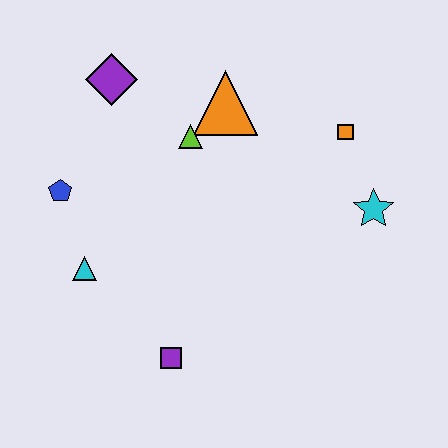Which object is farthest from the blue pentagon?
The cyan star is farthest from the blue pentagon.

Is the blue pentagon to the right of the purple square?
No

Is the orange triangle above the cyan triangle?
Yes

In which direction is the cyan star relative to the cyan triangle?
The cyan star is to the right of the cyan triangle.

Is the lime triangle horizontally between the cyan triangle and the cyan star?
Yes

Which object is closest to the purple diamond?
The lime triangle is closest to the purple diamond.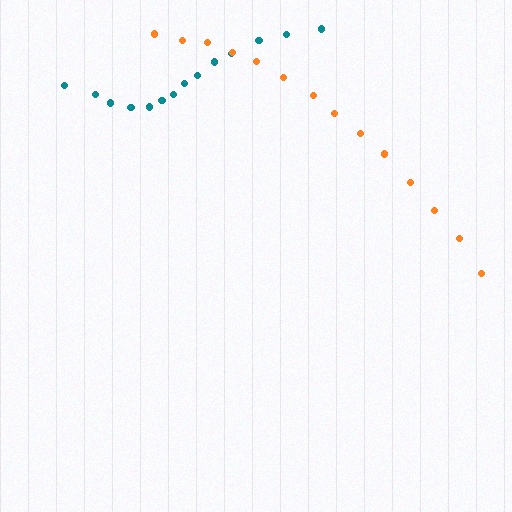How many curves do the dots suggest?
There are 2 distinct paths.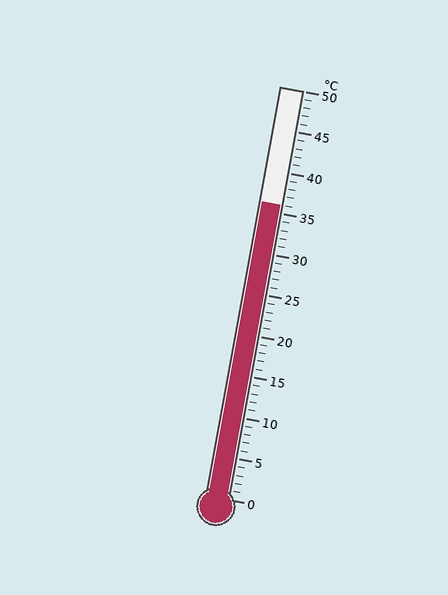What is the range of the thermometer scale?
The thermometer scale ranges from 0°C to 50°C.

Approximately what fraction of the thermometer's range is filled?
The thermometer is filled to approximately 70% of its range.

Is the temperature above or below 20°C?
The temperature is above 20°C.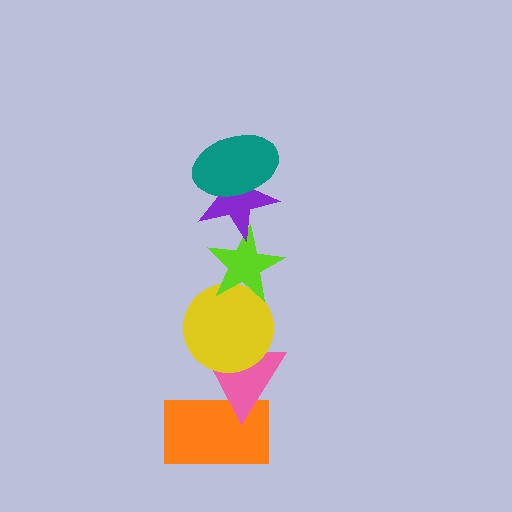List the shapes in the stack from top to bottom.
From top to bottom: the teal ellipse, the purple star, the lime star, the yellow circle, the pink triangle, the orange rectangle.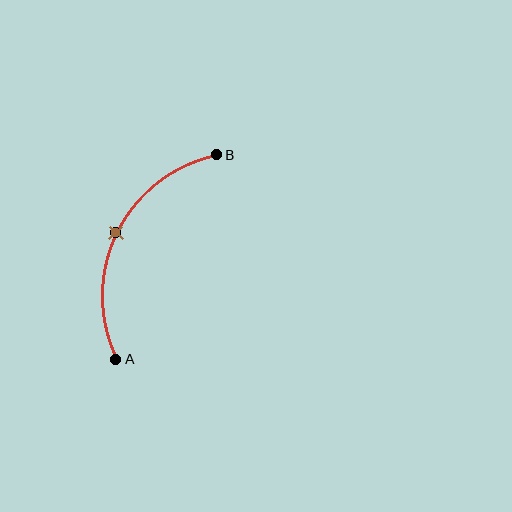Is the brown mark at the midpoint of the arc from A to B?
Yes. The brown mark lies on the arc at equal arc-length from both A and B — it is the arc midpoint.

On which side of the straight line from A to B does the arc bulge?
The arc bulges to the left of the straight line connecting A and B.